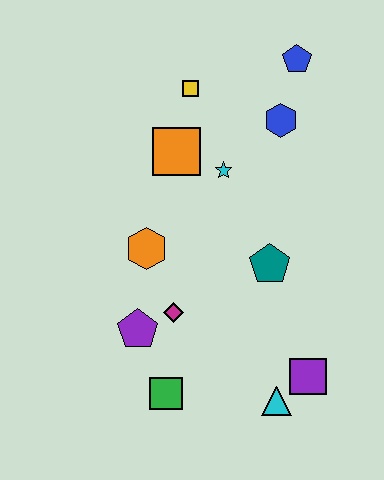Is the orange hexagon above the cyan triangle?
Yes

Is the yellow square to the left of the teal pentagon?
Yes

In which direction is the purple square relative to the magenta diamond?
The purple square is to the right of the magenta diamond.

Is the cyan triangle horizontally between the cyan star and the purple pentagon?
No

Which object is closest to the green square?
The purple pentagon is closest to the green square.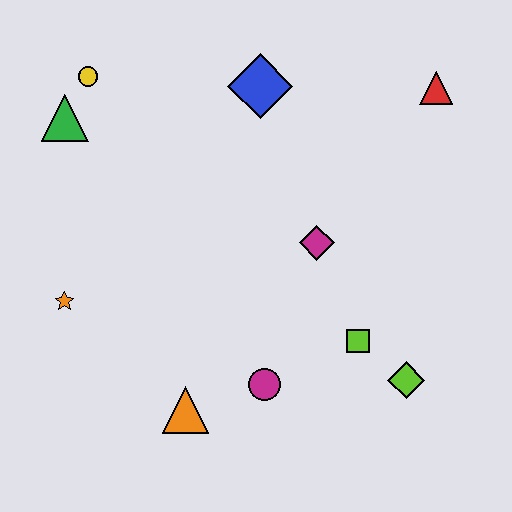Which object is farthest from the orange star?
The red triangle is farthest from the orange star.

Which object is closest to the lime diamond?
The lime square is closest to the lime diamond.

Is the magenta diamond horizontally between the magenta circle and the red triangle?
Yes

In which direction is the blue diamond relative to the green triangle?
The blue diamond is to the right of the green triangle.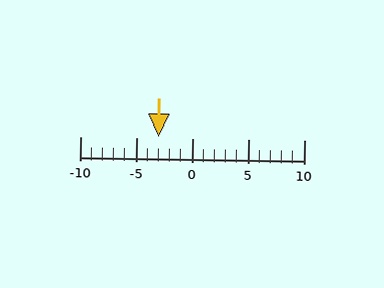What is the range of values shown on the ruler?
The ruler shows values from -10 to 10.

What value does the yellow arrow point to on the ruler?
The yellow arrow points to approximately -3.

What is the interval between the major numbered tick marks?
The major tick marks are spaced 5 units apart.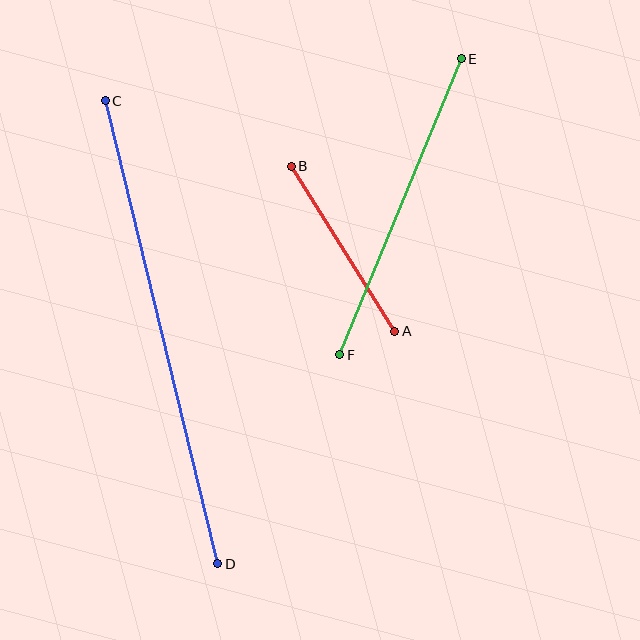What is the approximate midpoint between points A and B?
The midpoint is at approximately (343, 249) pixels.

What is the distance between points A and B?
The distance is approximately 195 pixels.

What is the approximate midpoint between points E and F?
The midpoint is at approximately (400, 207) pixels.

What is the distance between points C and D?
The distance is approximately 477 pixels.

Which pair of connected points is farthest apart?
Points C and D are farthest apart.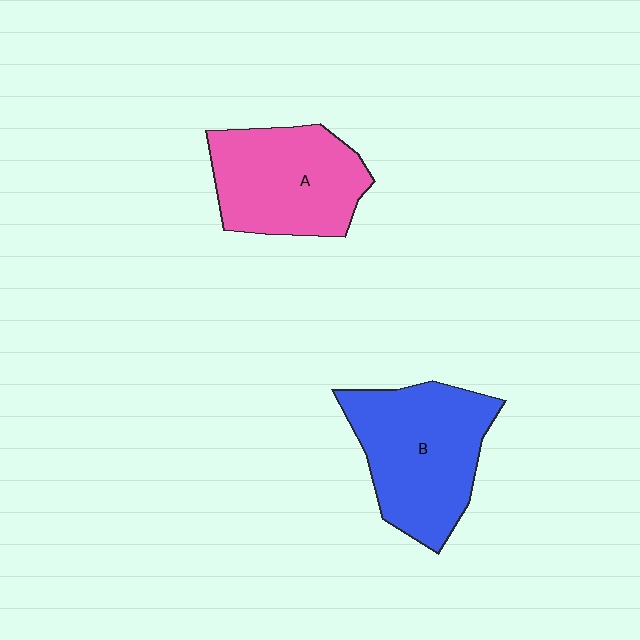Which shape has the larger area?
Shape B (blue).